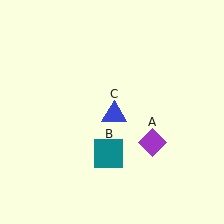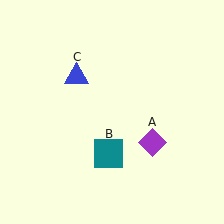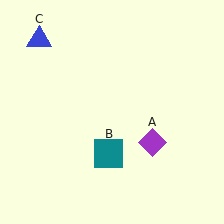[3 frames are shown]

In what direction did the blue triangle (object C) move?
The blue triangle (object C) moved up and to the left.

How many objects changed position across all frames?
1 object changed position: blue triangle (object C).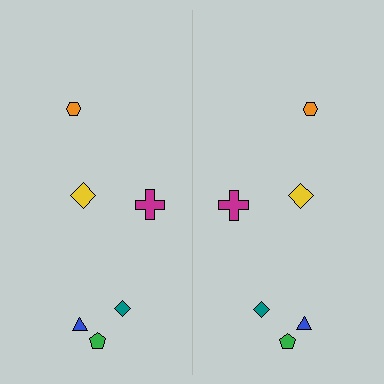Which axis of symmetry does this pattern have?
The pattern has a vertical axis of symmetry running through the center of the image.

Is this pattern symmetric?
Yes, this pattern has bilateral (reflection) symmetry.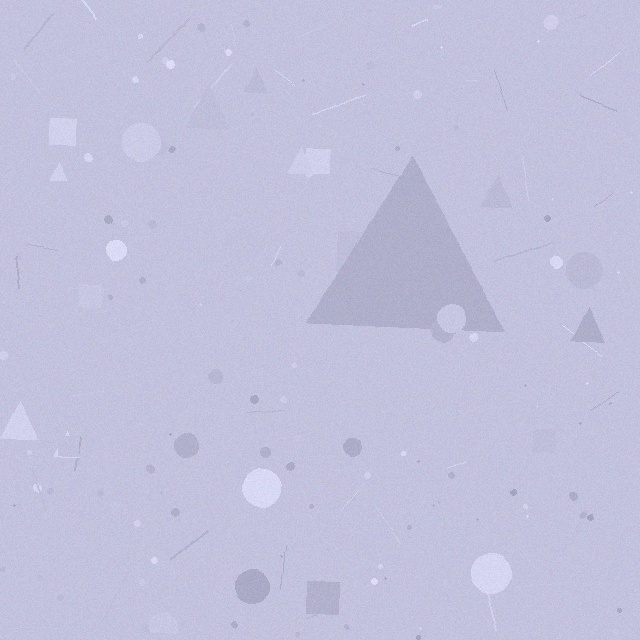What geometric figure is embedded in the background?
A triangle is embedded in the background.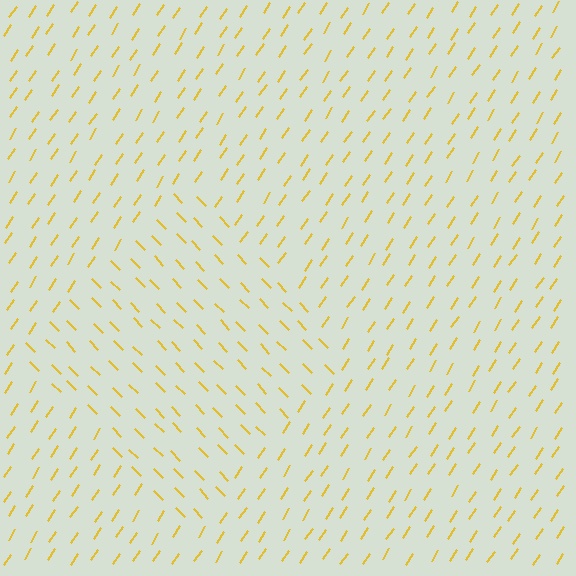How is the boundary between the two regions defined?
The boundary is defined purely by a change in line orientation (approximately 78 degrees difference). All lines are the same color and thickness.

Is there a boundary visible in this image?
Yes, there is a texture boundary formed by a change in line orientation.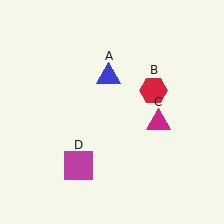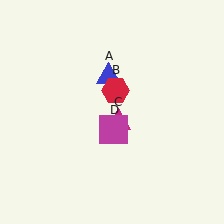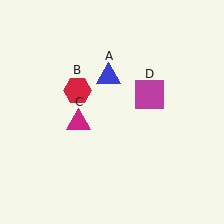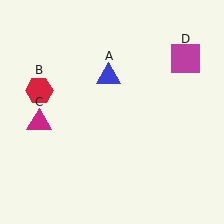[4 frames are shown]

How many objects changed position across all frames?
3 objects changed position: red hexagon (object B), magenta triangle (object C), magenta square (object D).